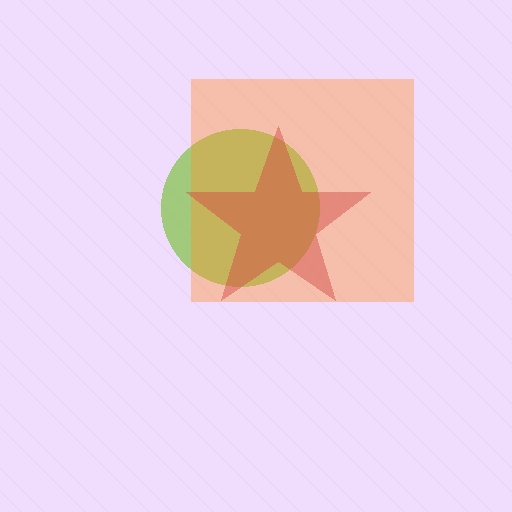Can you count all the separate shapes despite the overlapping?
Yes, there are 3 separate shapes.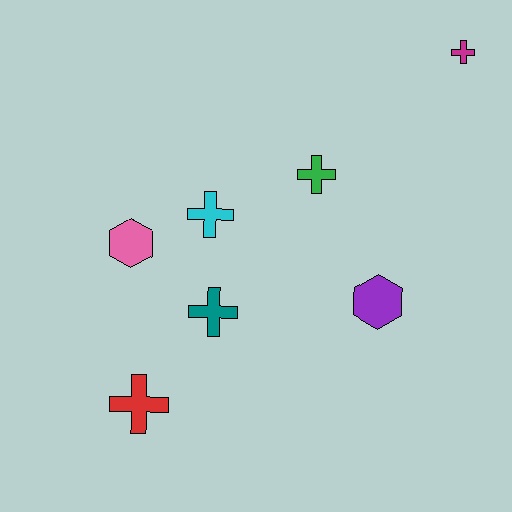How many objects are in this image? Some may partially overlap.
There are 7 objects.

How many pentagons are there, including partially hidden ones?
There are no pentagons.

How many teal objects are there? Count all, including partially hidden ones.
There is 1 teal object.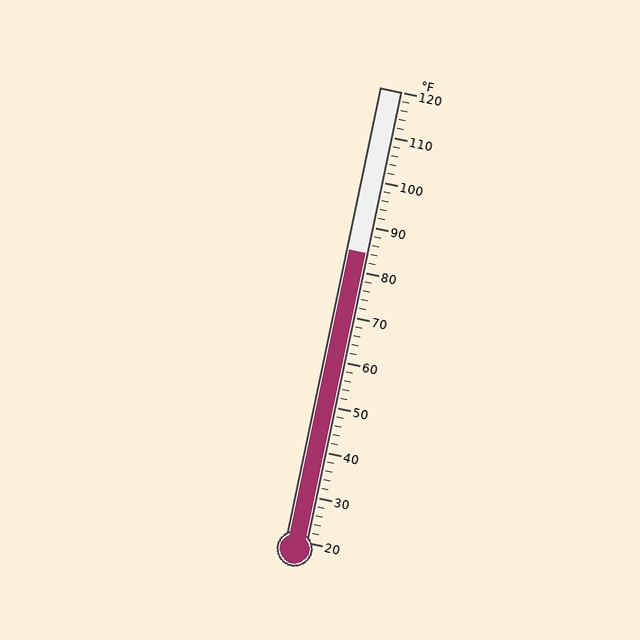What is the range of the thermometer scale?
The thermometer scale ranges from 20°F to 120°F.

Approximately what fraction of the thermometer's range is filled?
The thermometer is filled to approximately 65% of its range.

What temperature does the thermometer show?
The thermometer shows approximately 84°F.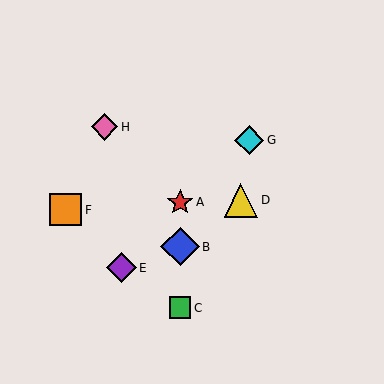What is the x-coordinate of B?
Object B is at x≈180.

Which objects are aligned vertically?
Objects A, B, C are aligned vertically.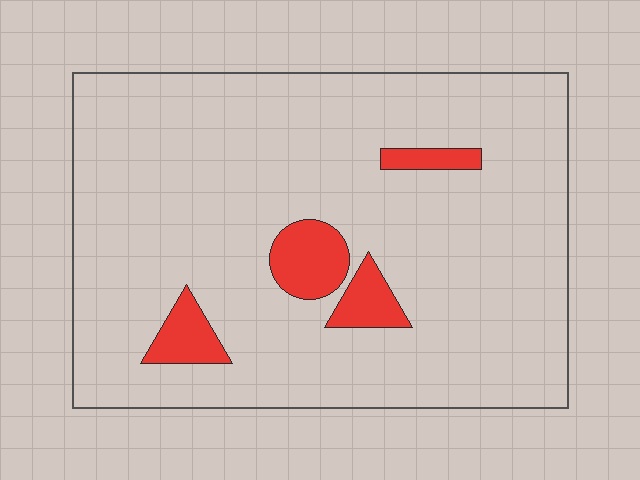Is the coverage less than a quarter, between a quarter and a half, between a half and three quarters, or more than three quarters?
Less than a quarter.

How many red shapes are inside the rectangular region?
4.